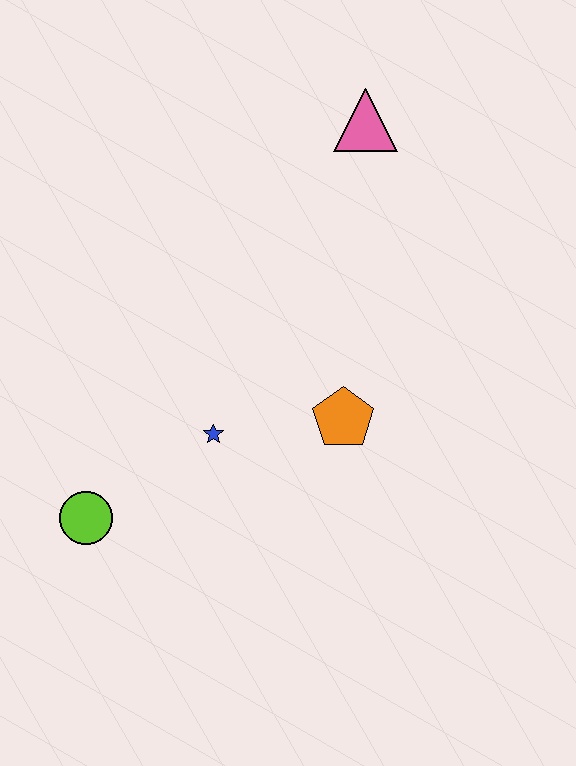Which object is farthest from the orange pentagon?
The pink triangle is farthest from the orange pentagon.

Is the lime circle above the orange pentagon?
No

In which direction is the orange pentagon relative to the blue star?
The orange pentagon is to the right of the blue star.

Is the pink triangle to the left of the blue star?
No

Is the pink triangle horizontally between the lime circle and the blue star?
No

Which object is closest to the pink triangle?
The orange pentagon is closest to the pink triangle.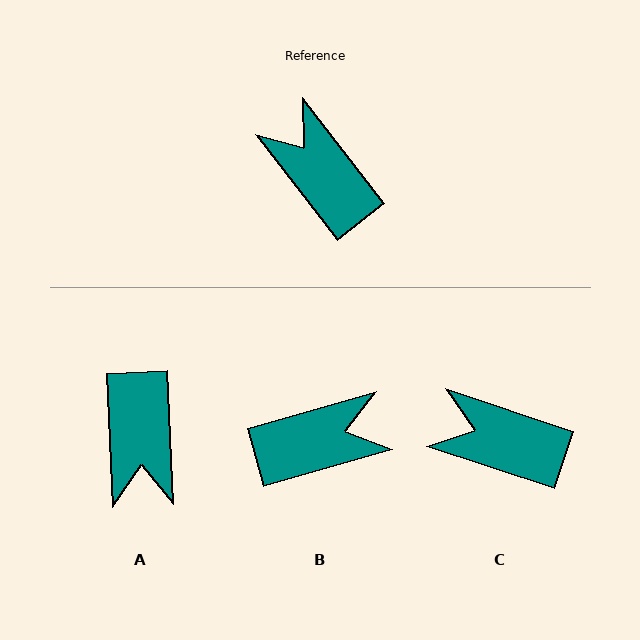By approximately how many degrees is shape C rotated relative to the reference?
Approximately 34 degrees counter-clockwise.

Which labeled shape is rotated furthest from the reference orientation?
A, about 145 degrees away.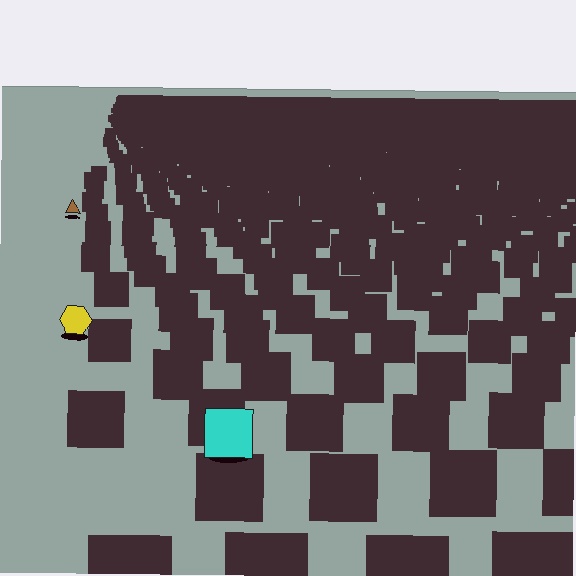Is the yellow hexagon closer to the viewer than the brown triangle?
Yes. The yellow hexagon is closer — you can tell from the texture gradient: the ground texture is coarser near it.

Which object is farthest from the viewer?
The brown triangle is farthest from the viewer. It appears smaller and the ground texture around it is denser.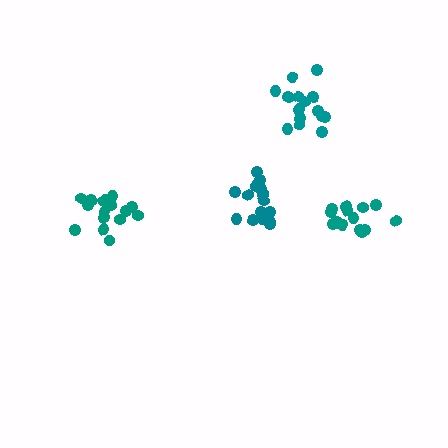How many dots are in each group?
Group 1: 17 dots, Group 2: 16 dots, Group 3: 15 dots, Group 4: 15 dots (63 total).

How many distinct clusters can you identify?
There are 4 distinct clusters.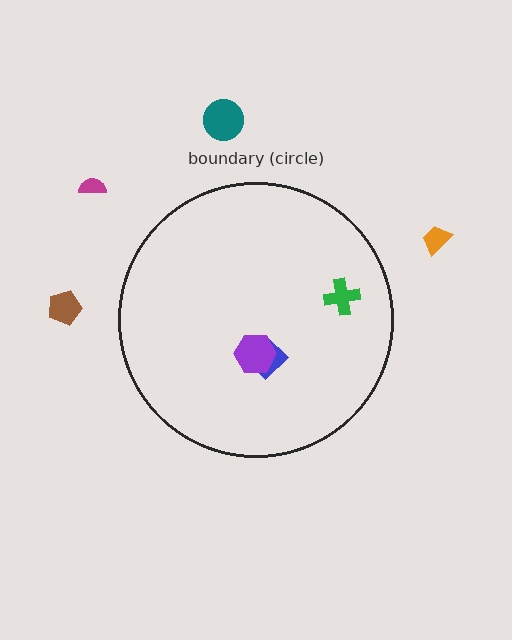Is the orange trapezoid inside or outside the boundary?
Outside.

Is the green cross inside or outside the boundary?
Inside.